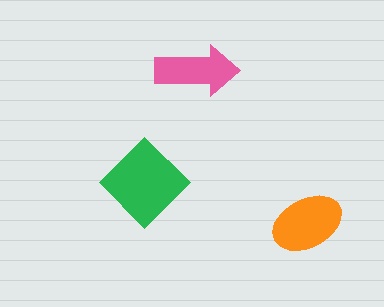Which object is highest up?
The pink arrow is topmost.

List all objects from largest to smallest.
The green diamond, the orange ellipse, the pink arrow.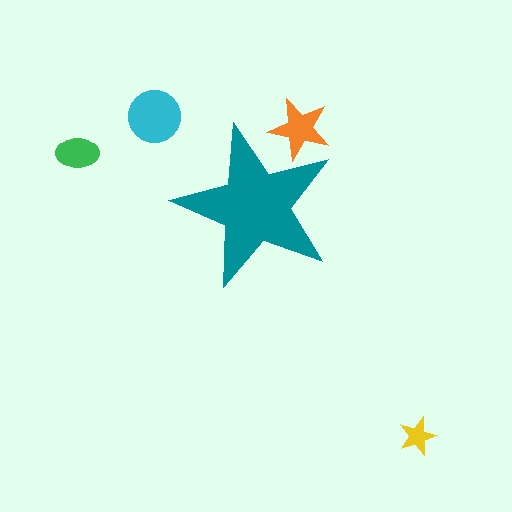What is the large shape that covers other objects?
A teal star.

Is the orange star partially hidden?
Yes, the orange star is partially hidden behind the teal star.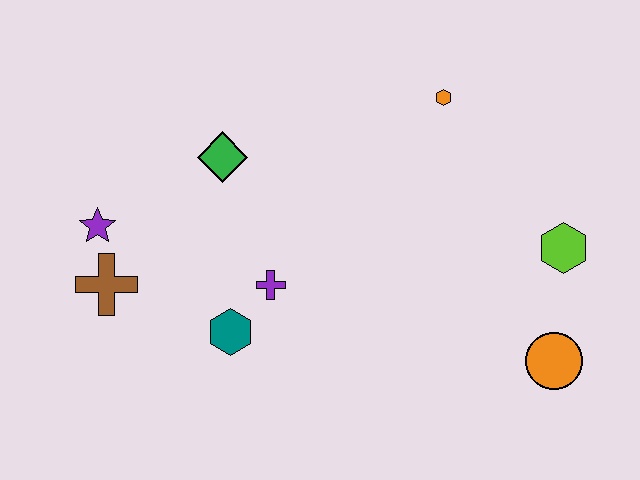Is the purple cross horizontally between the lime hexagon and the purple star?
Yes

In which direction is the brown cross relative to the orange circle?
The brown cross is to the left of the orange circle.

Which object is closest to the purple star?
The brown cross is closest to the purple star.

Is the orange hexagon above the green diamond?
Yes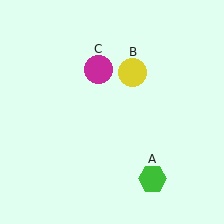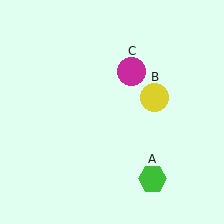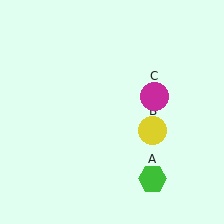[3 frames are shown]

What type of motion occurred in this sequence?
The yellow circle (object B), magenta circle (object C) rotated clockwise around the center of the scene.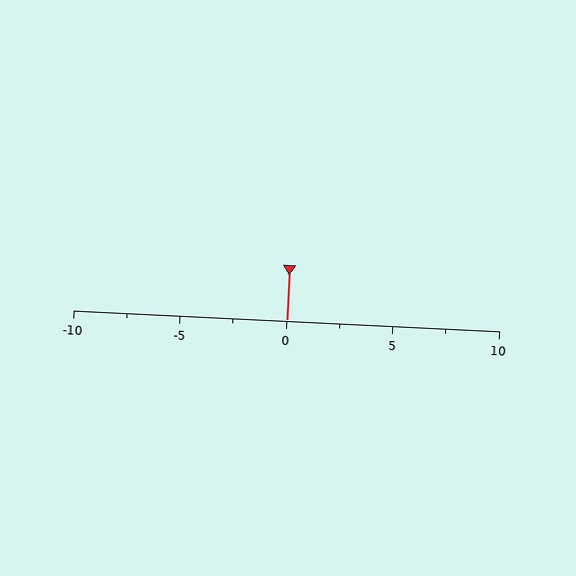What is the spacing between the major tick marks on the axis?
The major ticks are spaced 5 apart.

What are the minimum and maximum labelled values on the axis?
The axis runs from -10 to 10.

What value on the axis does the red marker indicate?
The marker indicates approximately 0.